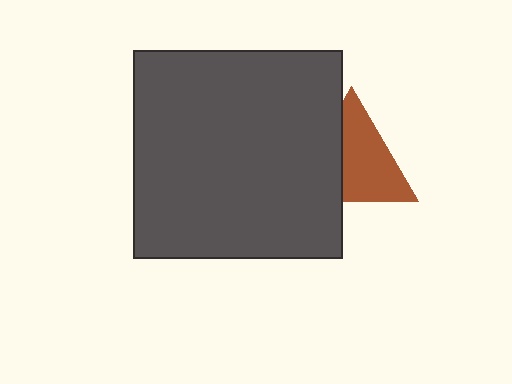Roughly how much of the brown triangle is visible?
About half of it is visible (roughly 62%).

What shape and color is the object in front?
The object in front is a dark gray square.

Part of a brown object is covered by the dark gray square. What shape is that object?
It is a triangle.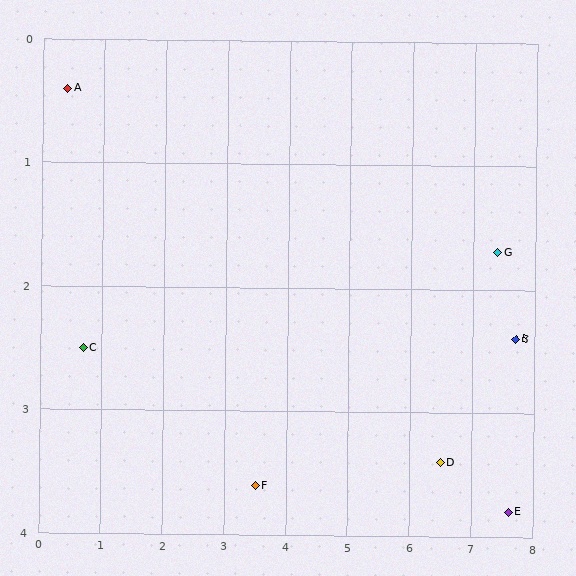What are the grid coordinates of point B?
Point B is at approximately (7.7, 2.4).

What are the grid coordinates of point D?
Point D is at approximately (6.5, 3.4).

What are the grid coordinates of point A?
Point A is at approximately (0.4, 0.4).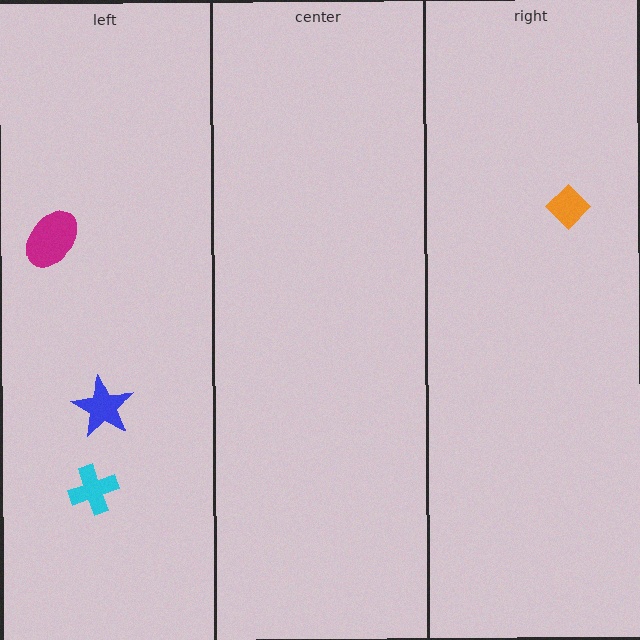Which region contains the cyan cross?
The left region.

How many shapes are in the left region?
3.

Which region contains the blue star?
The left region.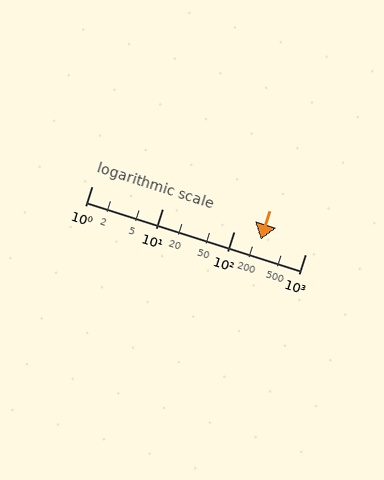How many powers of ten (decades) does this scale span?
The scale spans 3 decades, from 1 to 1000.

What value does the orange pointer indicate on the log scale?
The pointer indicates approximately 240.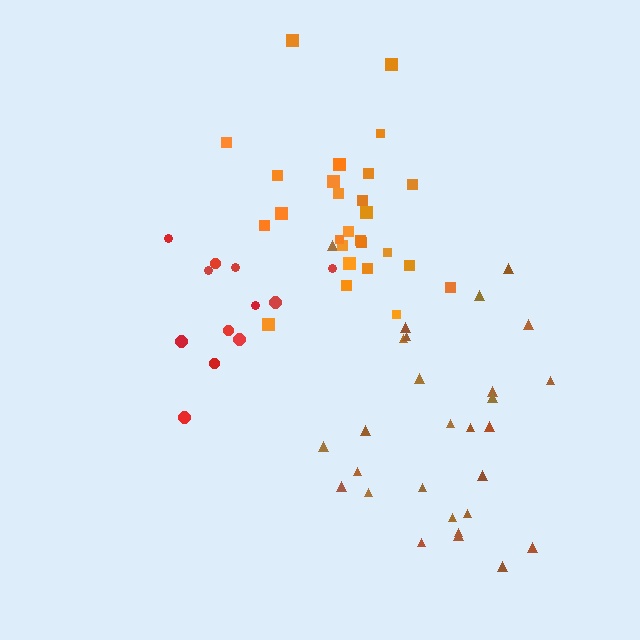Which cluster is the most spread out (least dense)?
Red.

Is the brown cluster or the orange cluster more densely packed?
Orange.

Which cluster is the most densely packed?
Orange.